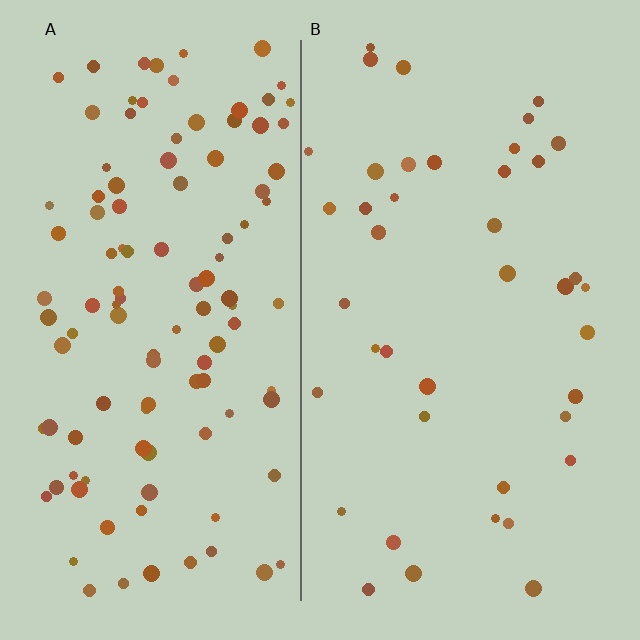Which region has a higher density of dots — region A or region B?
A (the left).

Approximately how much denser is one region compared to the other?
Approximately 2.7× — region A over region B.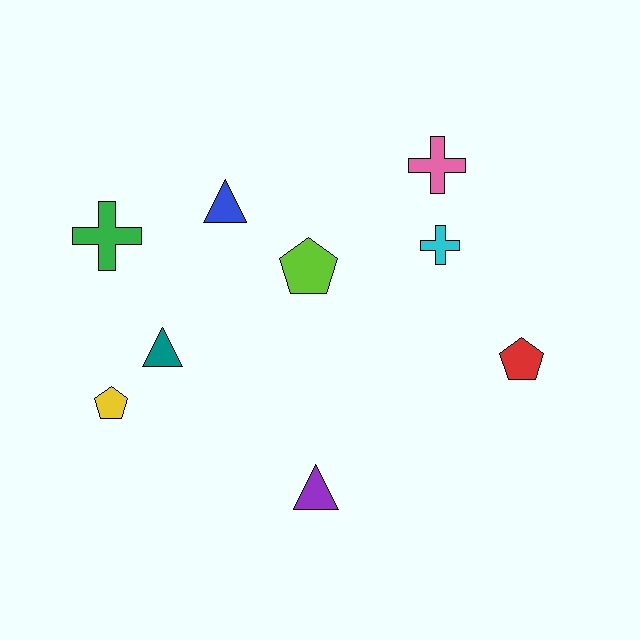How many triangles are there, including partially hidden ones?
There are 3 triangles.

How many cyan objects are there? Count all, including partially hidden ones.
There is 1 cyan object.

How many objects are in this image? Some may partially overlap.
There are 9 objects.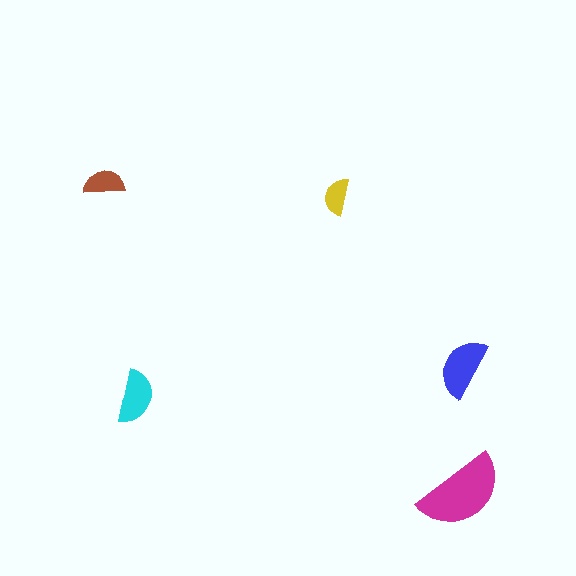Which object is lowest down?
The magenta semicircle is bottommost.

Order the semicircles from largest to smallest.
the magenta one, the blue one, the cyan one, the brown one, the yellow one.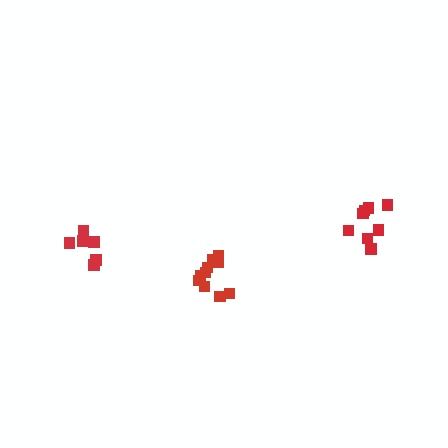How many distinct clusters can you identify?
There are 3 distinct clusters.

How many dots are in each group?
Group 1: 10 dots, Group 2: 6 dots, Group 3: 8 dots (24 total).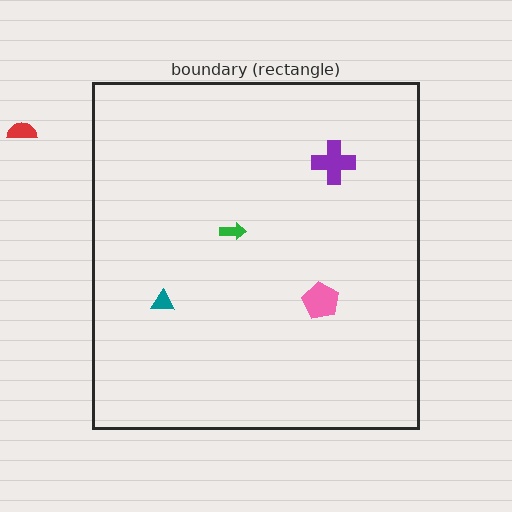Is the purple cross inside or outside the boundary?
Inside.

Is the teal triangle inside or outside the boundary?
Inside.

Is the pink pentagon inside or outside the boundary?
Inside.